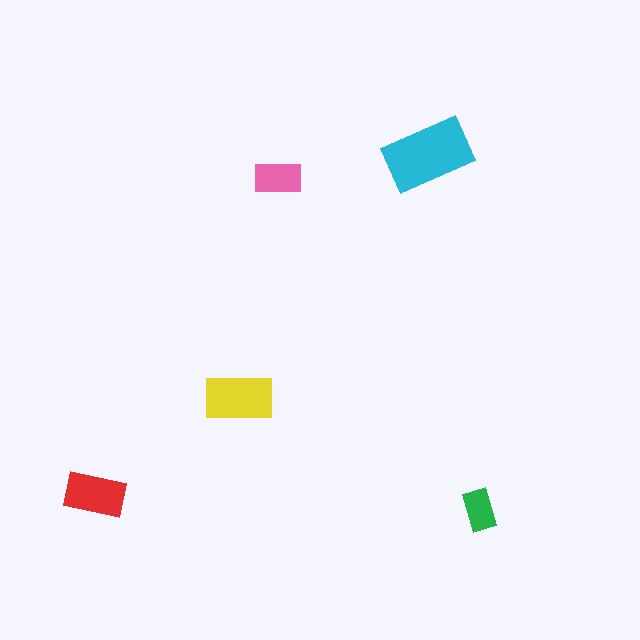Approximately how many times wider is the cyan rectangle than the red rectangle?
About 1.5 times wider.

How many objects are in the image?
There are 5 objects in the image.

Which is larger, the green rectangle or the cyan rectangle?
The cyan one.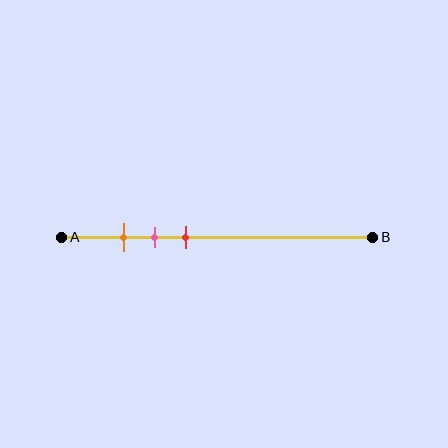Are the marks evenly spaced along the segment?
Yes, the marks are approximately evenly spaced.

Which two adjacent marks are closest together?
The orange and pink marks are the closest adjacent pair.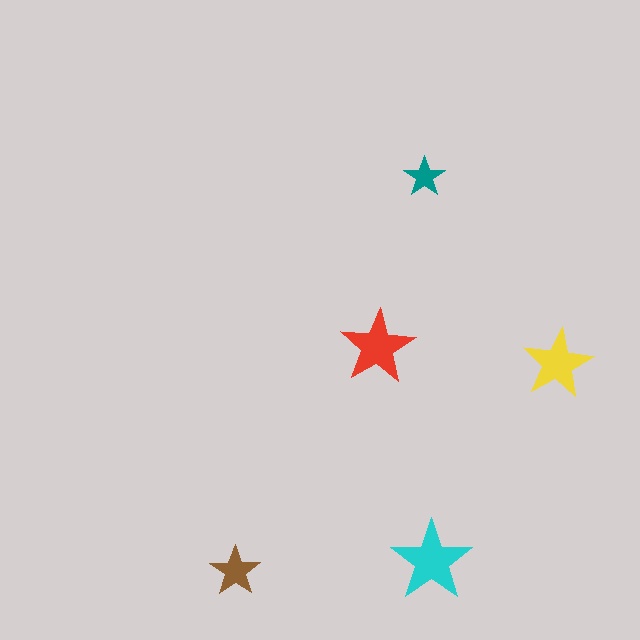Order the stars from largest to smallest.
the cyan one, the red one, the yellow one, the brown one, the teal one.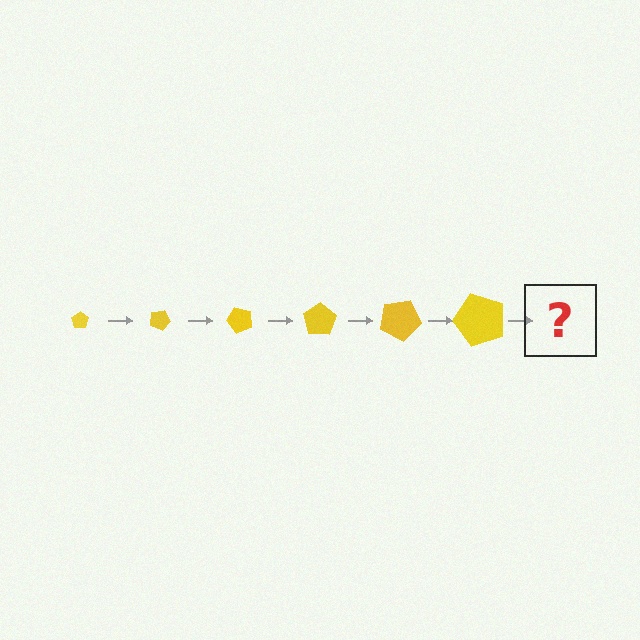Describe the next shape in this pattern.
It should be a pentagon, larger than the previous one and rotated 150 degrees from the start.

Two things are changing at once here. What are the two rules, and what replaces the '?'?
The two rules are that the pentagon grows larger each step and it rotates 25 degrees each step. The '?' should be a pentagon, larger than the previous one and rotated 150 degrees from the start.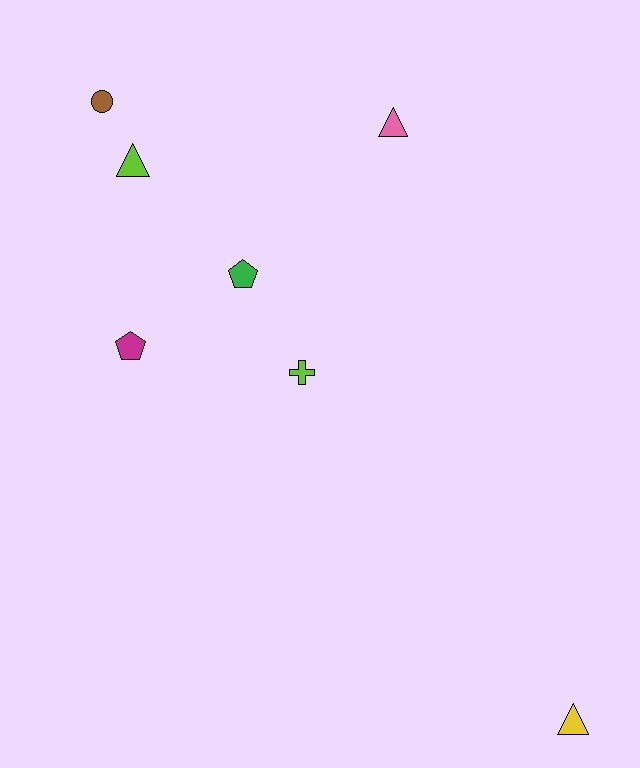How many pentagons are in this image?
There are 2 pentagons.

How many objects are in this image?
There are 7 objects.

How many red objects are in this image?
There are no red objects.